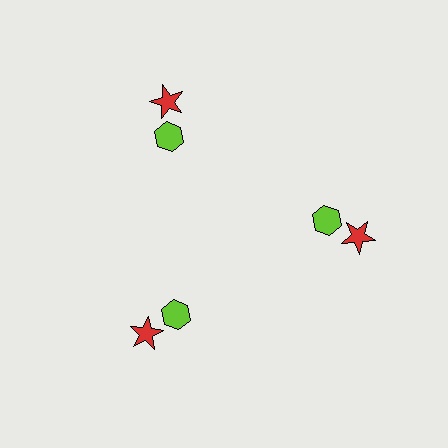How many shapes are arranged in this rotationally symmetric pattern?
There are 6 shapes, arranged in 3 groups of 2.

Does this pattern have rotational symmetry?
Yes, this pattern has 3-fold rotational symmetry. It looks the same after rotating 120 degrees around the center.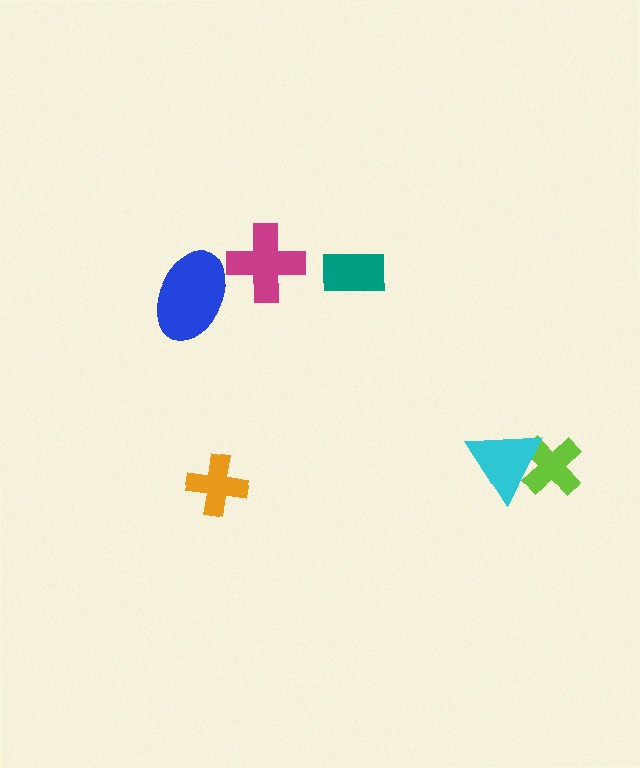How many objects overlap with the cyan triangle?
1 object overlaps with the cyan triangle.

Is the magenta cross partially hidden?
No, no other shape covers it.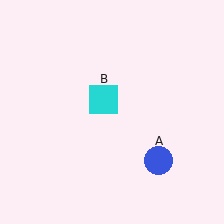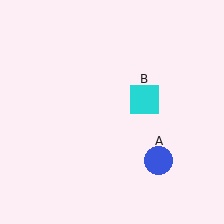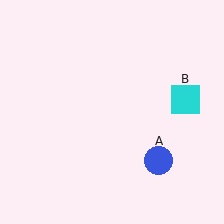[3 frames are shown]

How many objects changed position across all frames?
1 object changed position: cyan square (object B).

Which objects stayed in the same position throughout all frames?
Blue circle (object A) remained stationary.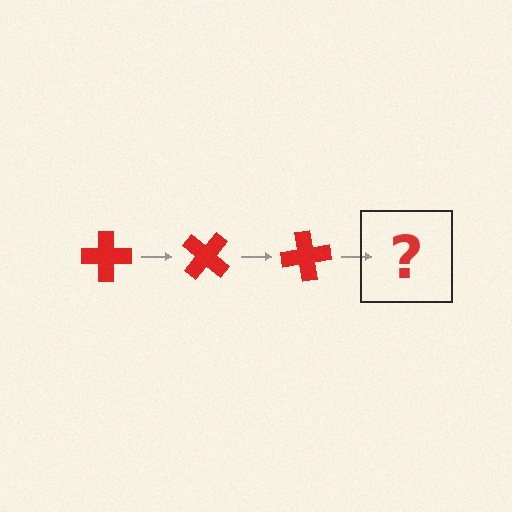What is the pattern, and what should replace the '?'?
The pattern is that the cross rotates 40 degrees each step. The '?' should be a red cross rotated 120 degrees.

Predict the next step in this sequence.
The next step is a red cross rotated 120 degrees.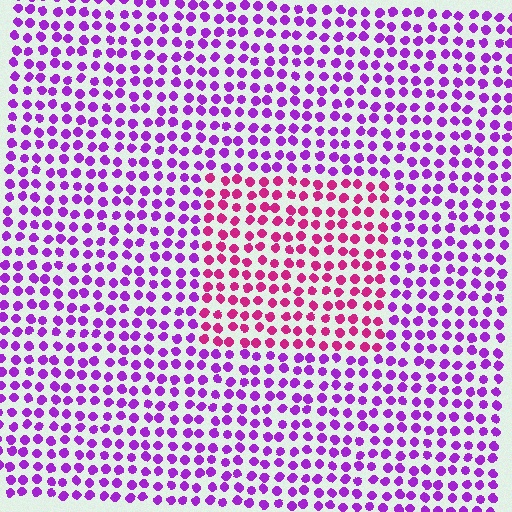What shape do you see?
I see a rectangle.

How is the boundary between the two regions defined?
The boundary is defined purely by a slight shift in hue (about 41 degrees). Spacing, size, and orientation are identical on both sides.